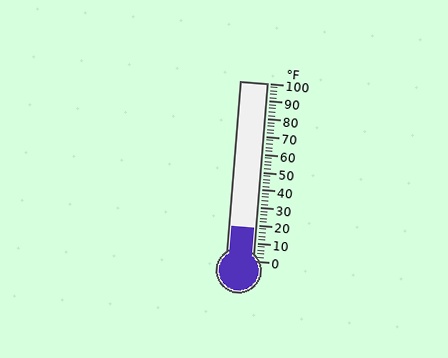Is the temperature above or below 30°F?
The temperature is below 30°F.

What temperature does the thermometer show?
The thermometer shows approximately 18°F.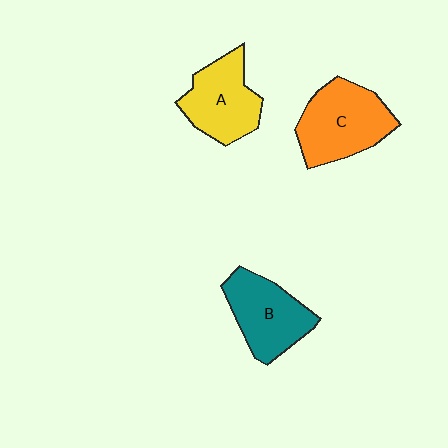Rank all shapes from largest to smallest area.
From largest to smallest: C (orange), B (teal), A (yellow).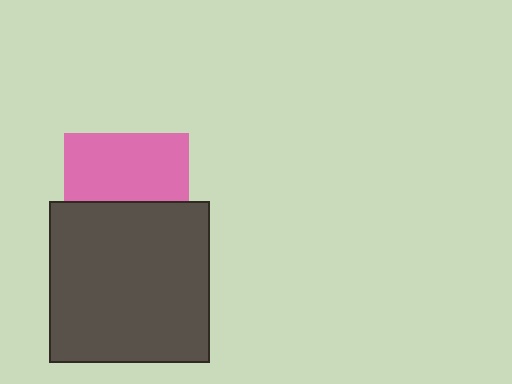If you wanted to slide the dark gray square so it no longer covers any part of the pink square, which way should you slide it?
Slide it down — that is the most direct way to separate the two shapes.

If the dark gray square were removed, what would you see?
You would see the complete pink square.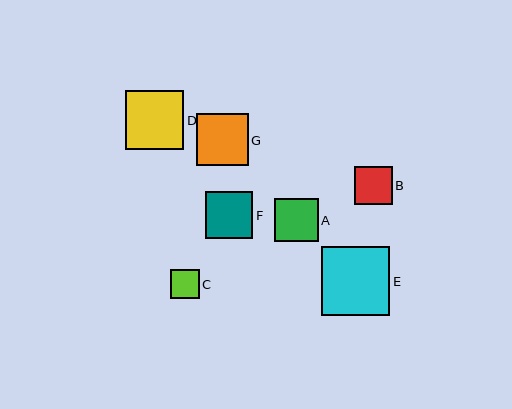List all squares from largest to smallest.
From largest to smallest: E, D, G, F, A, B, C.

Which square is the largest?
Square E is the largest with a size of approximately 68 pixels.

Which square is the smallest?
Square C is the smallest with a size of approximately 29 pixels.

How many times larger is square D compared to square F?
Square D is approximately 1.2 times the size of square F.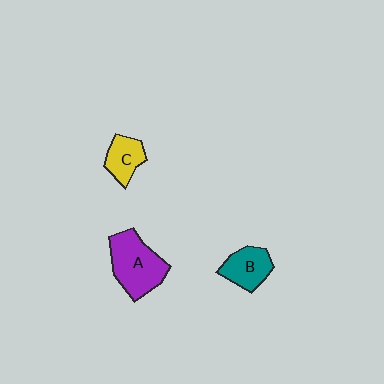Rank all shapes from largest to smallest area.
From largest to smallest: A (purple), B (teal), C (yellow).